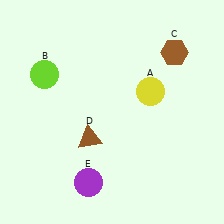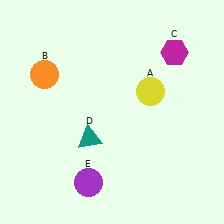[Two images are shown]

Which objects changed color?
B changed from lime to orange. C changed from brown to magenta. D changed from brown to teal.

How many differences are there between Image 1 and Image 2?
There are 3 differences between the two images.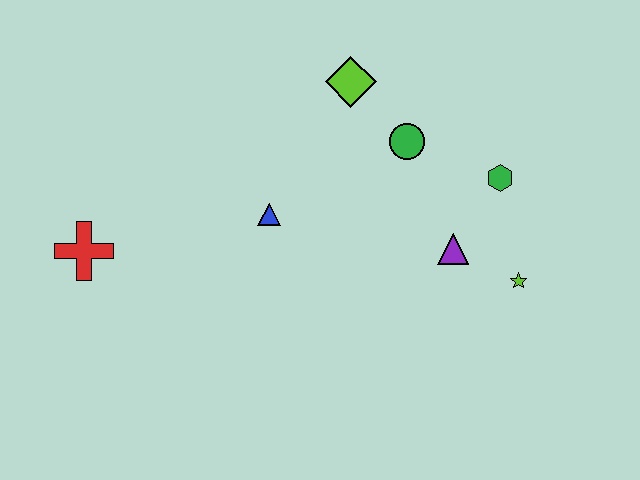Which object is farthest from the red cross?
The lime star is farthest from the red cross.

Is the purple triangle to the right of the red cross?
Yes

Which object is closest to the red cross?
The blue triangle is closest to the red cross.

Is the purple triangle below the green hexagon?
Yes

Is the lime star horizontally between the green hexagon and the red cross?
No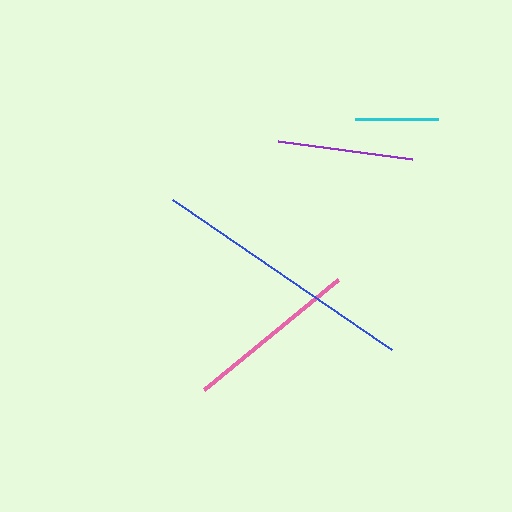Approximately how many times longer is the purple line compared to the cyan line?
The purple line is approximately 1.6 times the length of the cyan line.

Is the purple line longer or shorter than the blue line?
The blue line is longer than the purple line.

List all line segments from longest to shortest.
From longest to shortest: blue, pink, purple, cyan.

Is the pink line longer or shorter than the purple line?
The pink line is longer than the purple line.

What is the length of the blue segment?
The blue segment is approximately 266 pixels long.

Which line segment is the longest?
The blue line is the longest at approximately 266 pixels.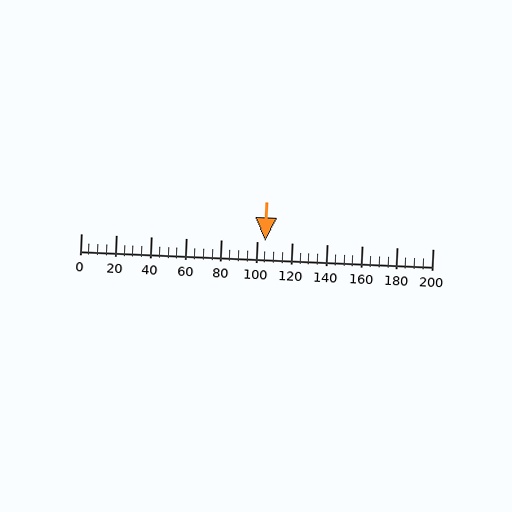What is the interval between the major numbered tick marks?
The major tick marks are spaced 20 units apart.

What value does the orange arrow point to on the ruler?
The orange arrow points to approximately 105.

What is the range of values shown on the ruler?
The ruler shows values from 0 to 200.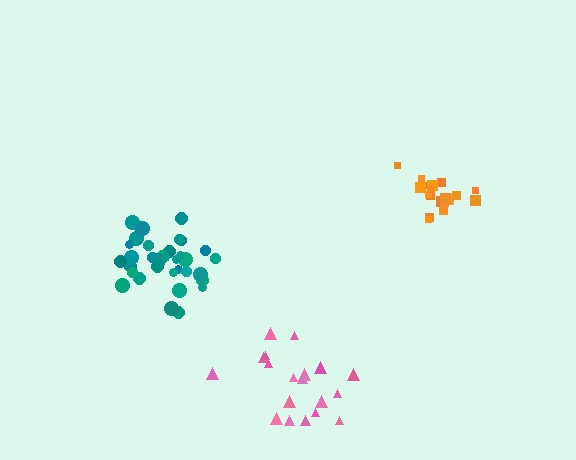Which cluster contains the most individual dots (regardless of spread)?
Teal (35).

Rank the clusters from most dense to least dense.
teal, orange, pink.